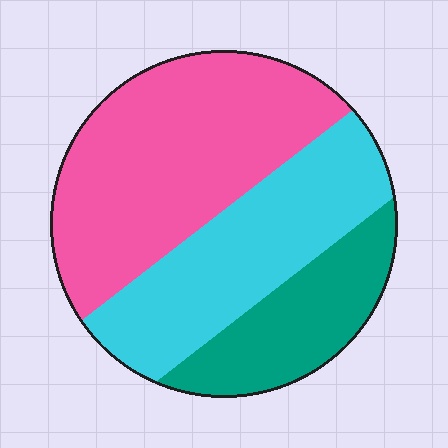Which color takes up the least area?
Teal, at roughly 20%.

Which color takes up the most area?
Pink, at roughly 45%.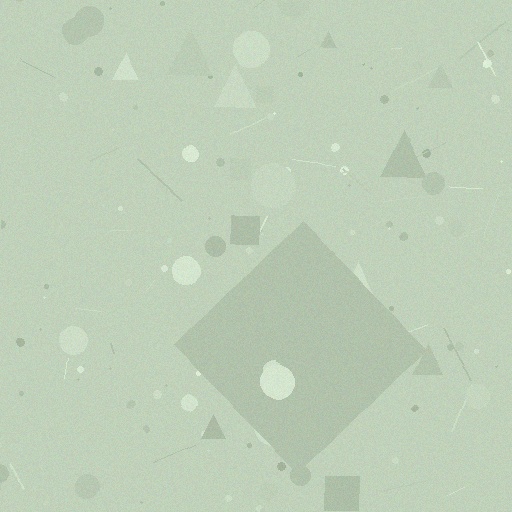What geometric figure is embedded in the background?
A diamond is embedded in the background.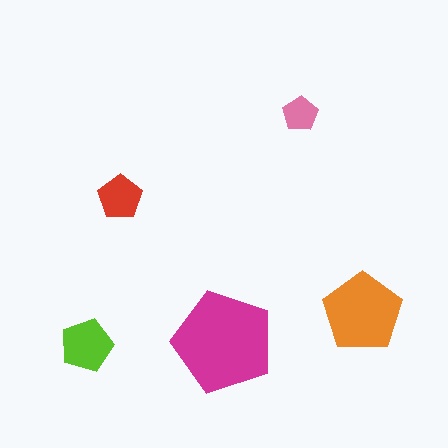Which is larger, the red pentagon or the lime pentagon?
The lime one.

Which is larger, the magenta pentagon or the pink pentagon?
The magenta one.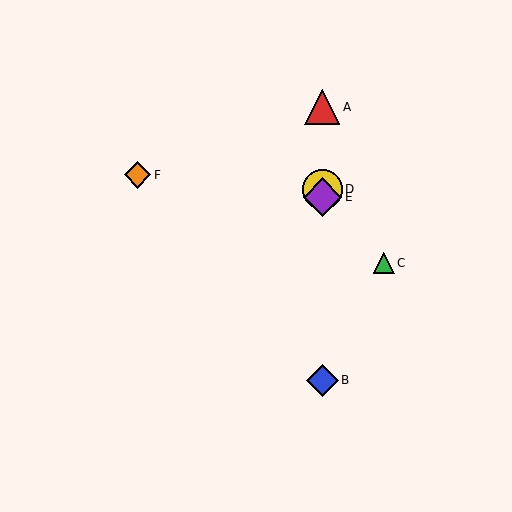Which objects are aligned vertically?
Objects A, B, D, E are aligned vertically.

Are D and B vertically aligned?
Yes, both are at x≈322.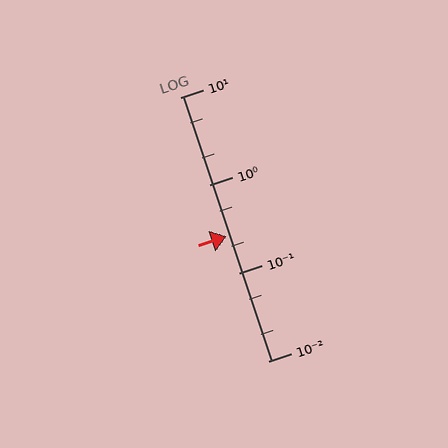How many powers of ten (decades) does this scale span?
The scale spans 3 decades, from 0.01 to 10.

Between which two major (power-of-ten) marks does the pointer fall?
The pointer is between 0.1 and 1.